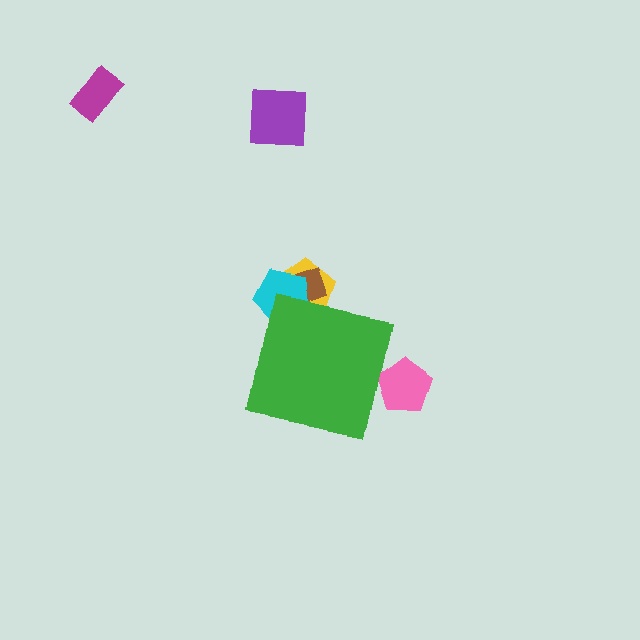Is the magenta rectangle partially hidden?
No, the magenta rectangle is fully visible.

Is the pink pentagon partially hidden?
Yes, the pink pentagon is partially hidden behind the green square.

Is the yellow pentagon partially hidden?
Yes, the yellow pentagon is partially hidden behind the green square.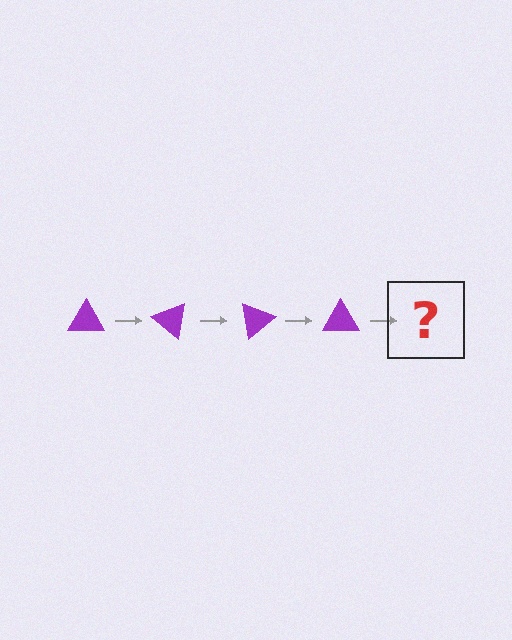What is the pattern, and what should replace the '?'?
The pattern is that the triangle rotates 40 degrees each step. The '?' should be a purple triangle rotated 160 degrees.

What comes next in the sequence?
The next element should be a purple triangle rotated 160 degrees.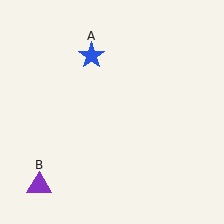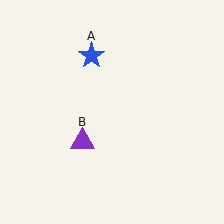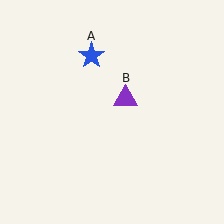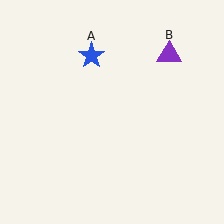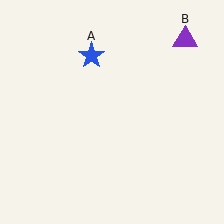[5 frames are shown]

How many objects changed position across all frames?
1 object changed position: purple triangle (object B).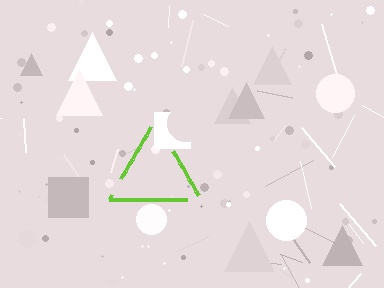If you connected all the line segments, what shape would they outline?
They would outline a triangle.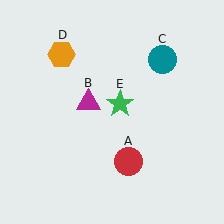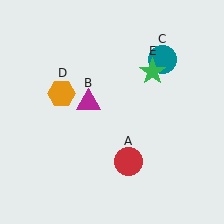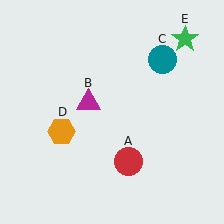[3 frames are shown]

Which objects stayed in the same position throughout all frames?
Red circle (object A) and magenta triangle (object B) and teal circle (object C) remained stationary.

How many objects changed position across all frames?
2 objects changed position: orange hexagon (object D), green star (object E).